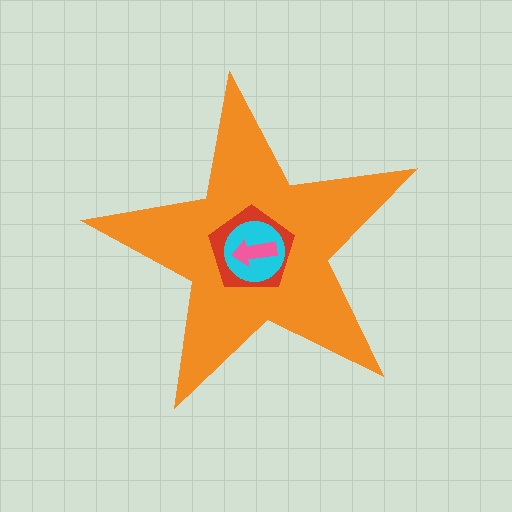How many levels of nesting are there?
4.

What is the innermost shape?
The pink arrow.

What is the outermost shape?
The orange star.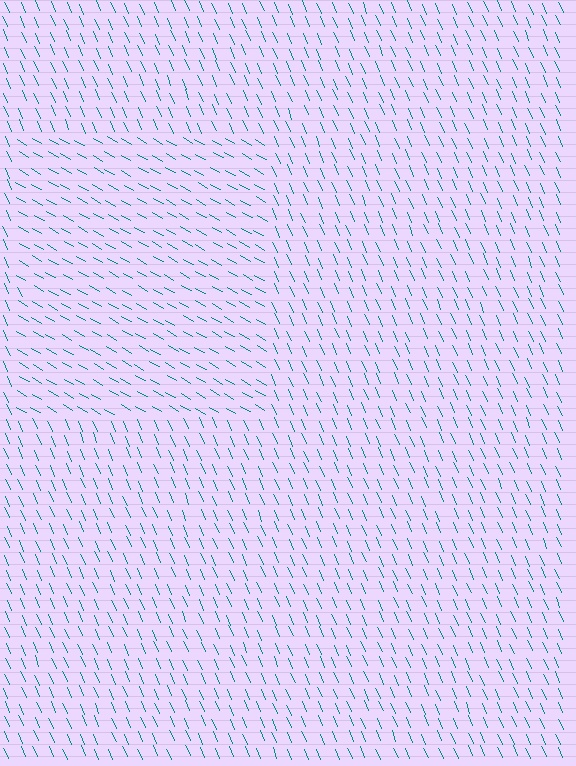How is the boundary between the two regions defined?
The boundary is defined purely by a change in line orientation (approximately 37 degrees difference). All lines are the same color and thickness.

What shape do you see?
I see a rectangle.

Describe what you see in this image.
The image is filled with small teal line segments. A rectangle region in the image has lines oriented differently from the surrounding lines, creating a visible texture boundary.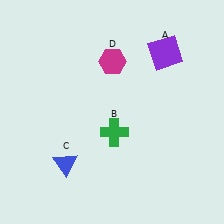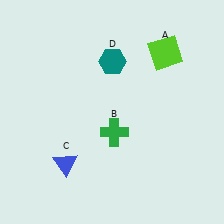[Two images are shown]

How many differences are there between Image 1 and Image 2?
There are 2 differences between the two images.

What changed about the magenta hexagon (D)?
In Image 1, D is magenta. In Image 2, it changed to teal.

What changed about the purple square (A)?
In Image 1, A is purple. In Image 2, it changed to lime.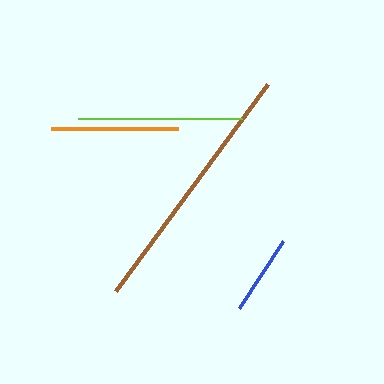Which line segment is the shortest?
The blue line is the shortest at approximately 81 pixels.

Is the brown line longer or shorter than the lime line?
The brown line is longer than the lime line.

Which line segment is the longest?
The brown line is the longest at approximately 257 pixels.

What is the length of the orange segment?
The orange segment is approximately 126 pixels long.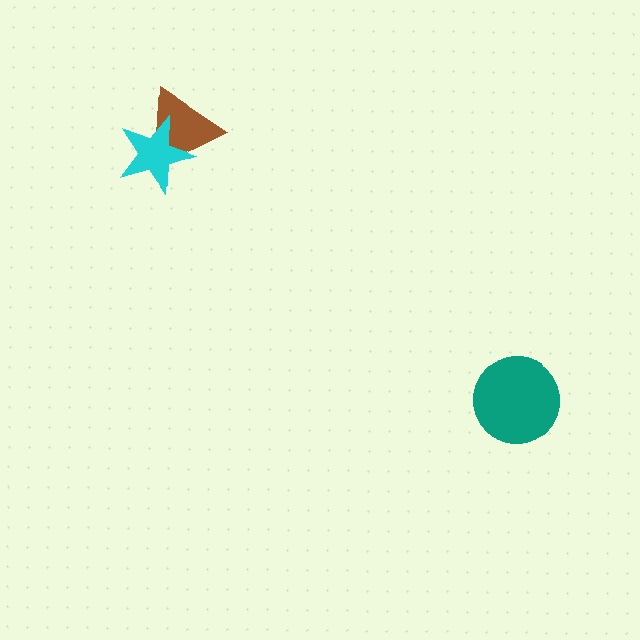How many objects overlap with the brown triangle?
1 object overlaps with the brown triangle.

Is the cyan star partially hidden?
No, no other shape covers it.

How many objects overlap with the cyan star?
1 object overlaps with the cyan star.